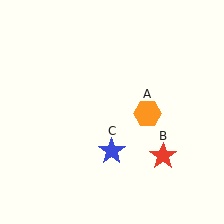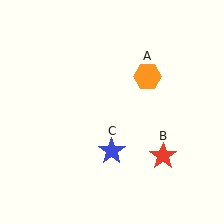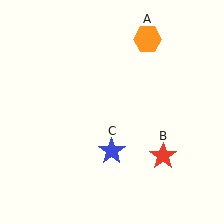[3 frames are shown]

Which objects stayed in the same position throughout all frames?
Red star (object B) and blue star (object C) remained stationary.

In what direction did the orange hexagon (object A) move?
The orange hexagon (object A) moved up.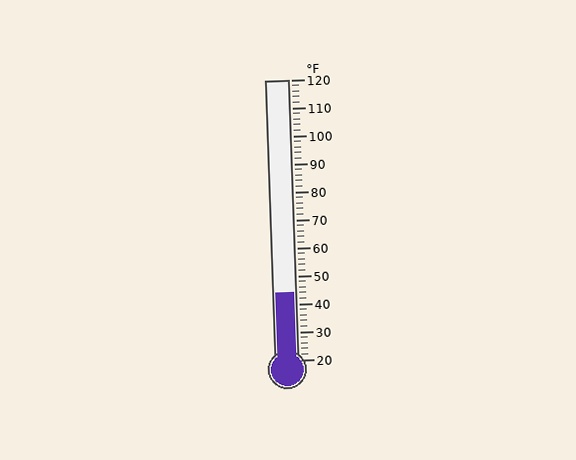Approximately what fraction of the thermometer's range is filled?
The thermometer is filled to approximately 25% of its range.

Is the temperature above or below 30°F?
The temperature is above 30°F.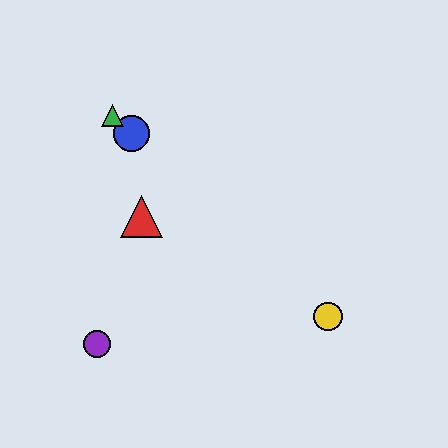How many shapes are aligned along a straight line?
3 shapes (the blue circle, the green triangle, the yellow circle) are aligned along a straight line.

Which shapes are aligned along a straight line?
The blue circle, the green triangle, the yellow circle are aligned along a straight line.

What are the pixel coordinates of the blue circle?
The blue circle is at (132, 134).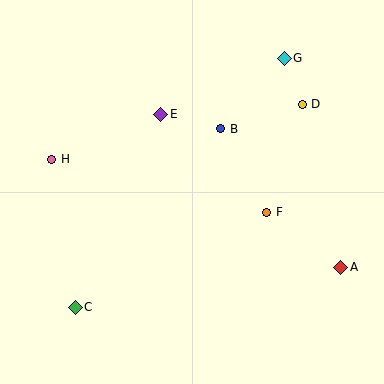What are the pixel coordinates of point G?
Point G is at (284, 58).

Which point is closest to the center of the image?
Point B at (221, 129) is closest to the center.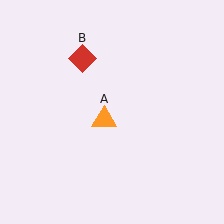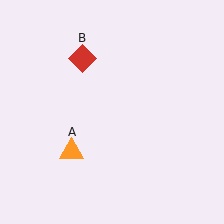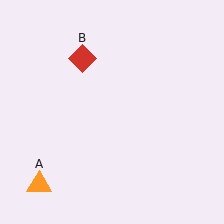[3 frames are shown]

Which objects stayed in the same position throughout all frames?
Red diamond (object B) remained stationary.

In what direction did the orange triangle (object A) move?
The orange triangle (object A) moved down and to the left.